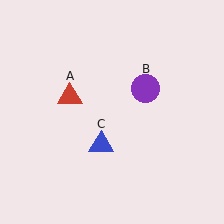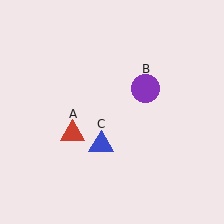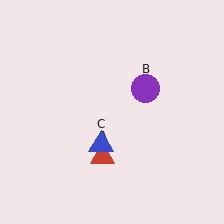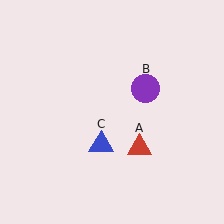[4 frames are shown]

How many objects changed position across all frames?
1 object changed position: red triangle (object A).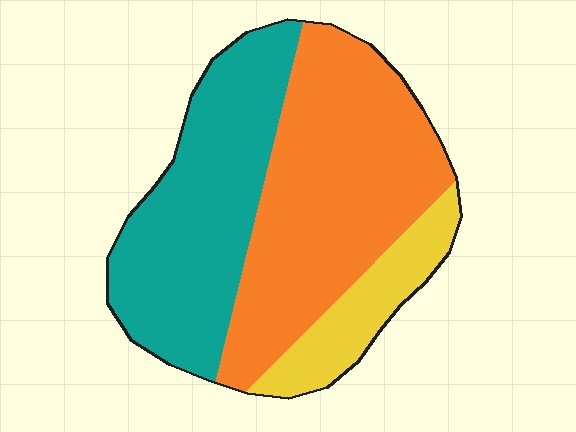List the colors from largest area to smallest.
From largest to smallest: orange, teal, yellow.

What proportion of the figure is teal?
Teal covers roughly 40% of the figure.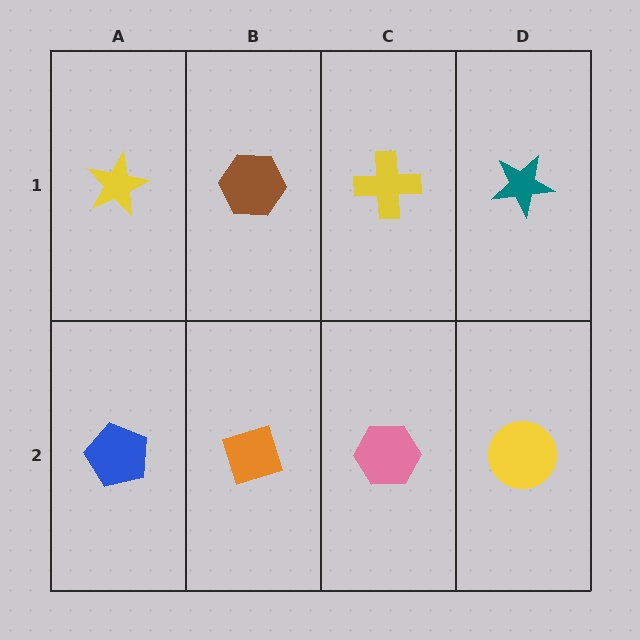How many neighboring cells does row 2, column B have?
3.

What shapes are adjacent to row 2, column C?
A yellow cross (row 1, column C), an orange diamond (row 2, column B), a yellow circle (row 2, column D).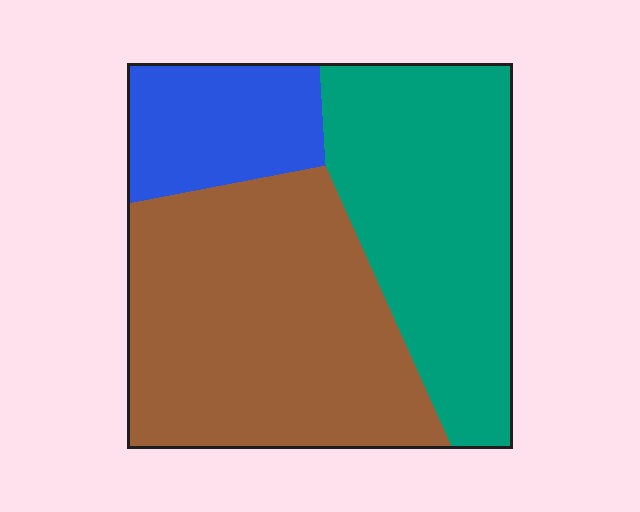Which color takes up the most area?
Brown, at roughly 45%.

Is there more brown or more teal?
Brown.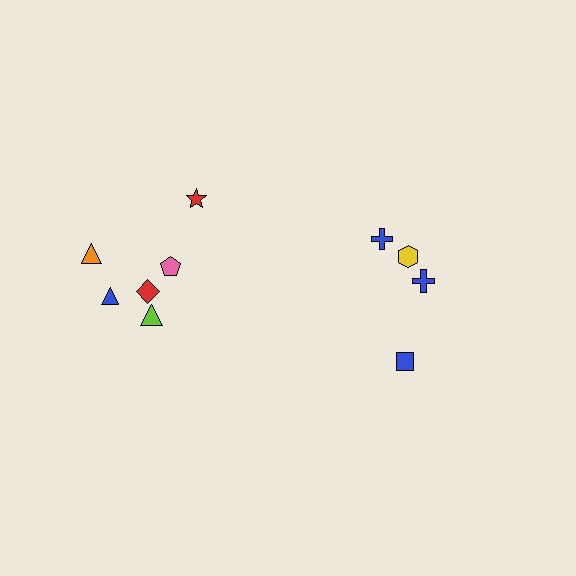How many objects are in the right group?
There are 4 objects.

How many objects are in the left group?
There are 6 objects.